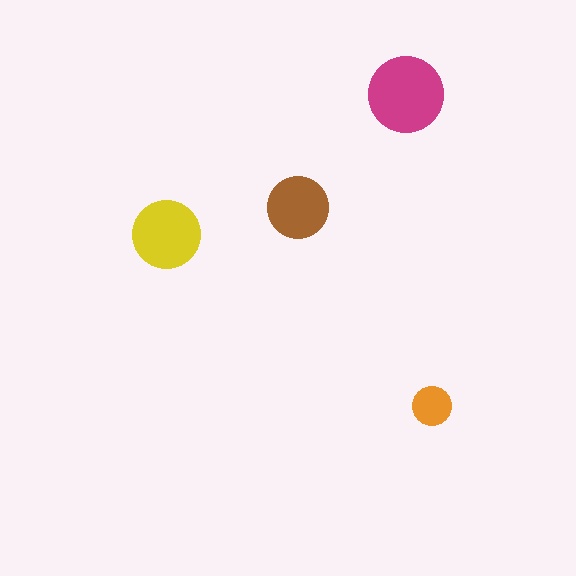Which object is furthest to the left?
The yellow circle is leftmost.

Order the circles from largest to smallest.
the magenta one, the yellow one, the brown one, the orange one.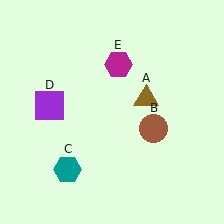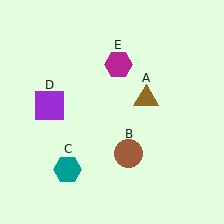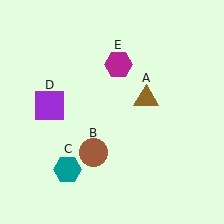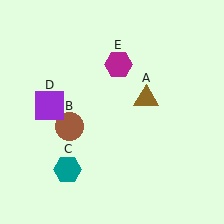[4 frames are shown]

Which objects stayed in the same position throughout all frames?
Brown triangle (object A) and teal hexagon (object C) and purple square (object D) and magenta hexagon (object E) remained stationary.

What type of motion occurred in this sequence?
The brown circle (object B) rotated clockwise around the center of the scene.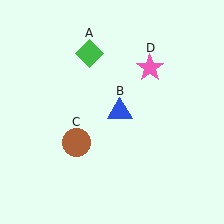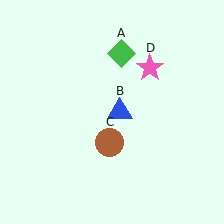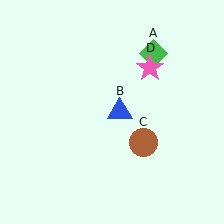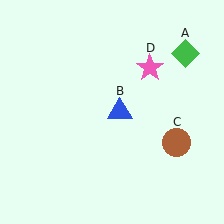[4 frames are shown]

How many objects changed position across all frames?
2 objects changed position: green diamond (object A), brown circle (object C).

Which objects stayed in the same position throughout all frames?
Blue triangle (object B) and pink star (object D) remained stationary.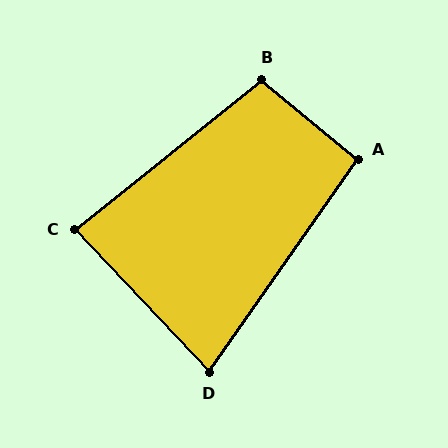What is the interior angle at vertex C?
Approximately 85 degrees (approximately right).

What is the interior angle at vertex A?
Approximately 95 degrees (approximately right).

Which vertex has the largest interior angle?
B, at approximately 102 degrees.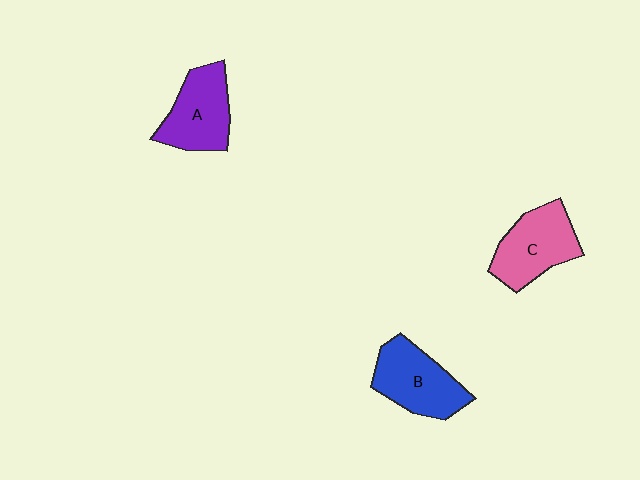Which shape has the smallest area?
Shape A (purple).